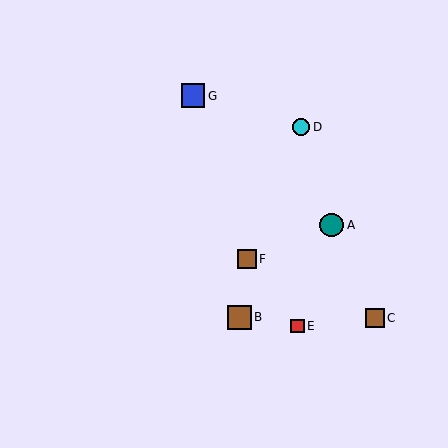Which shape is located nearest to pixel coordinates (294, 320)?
The red square (labeled E) at (297, 326) is nearest to that location.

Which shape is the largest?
The teal circle (labeled A) is the largest.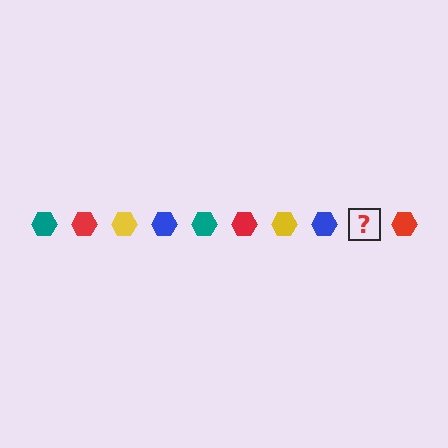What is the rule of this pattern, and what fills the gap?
The rule is that the pattern cycles through teal, red, yellow, blue hexagons. The gap should be filled with a teal hexagon.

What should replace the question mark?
The question mark should be replaced with a teal hexagon.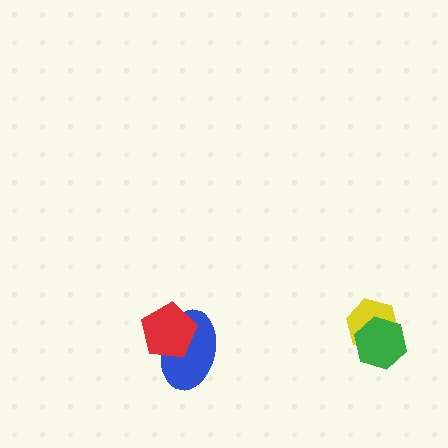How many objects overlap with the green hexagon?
1 object overlaps with the green hexagon.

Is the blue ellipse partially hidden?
Yes, it is partially covered by another shape.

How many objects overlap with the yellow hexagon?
1 object overlaps with the yellow hexagon.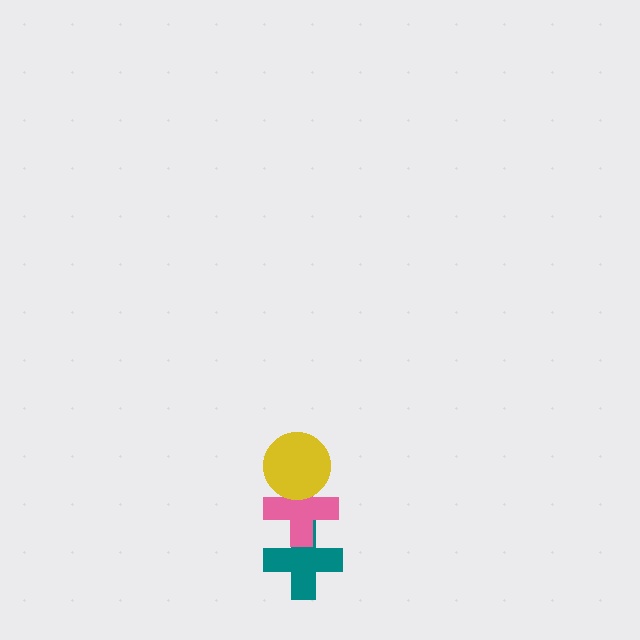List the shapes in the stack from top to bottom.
From top to bottom: the yellow circle, the pink cross, the teal cross.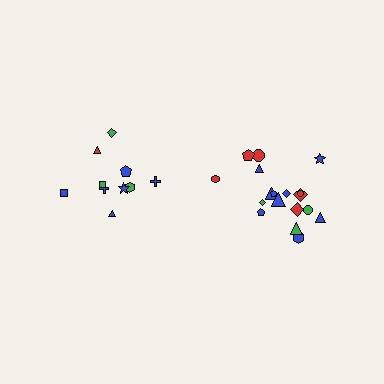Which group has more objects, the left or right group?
The right group.